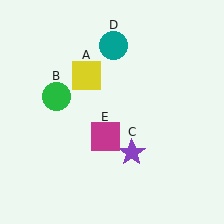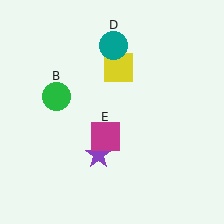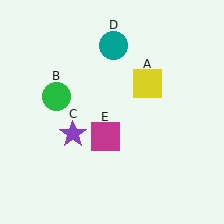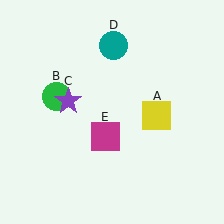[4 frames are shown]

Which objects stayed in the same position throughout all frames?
Green circle (object B) and teal circle (object D) and magenta square (object E) remained stationary.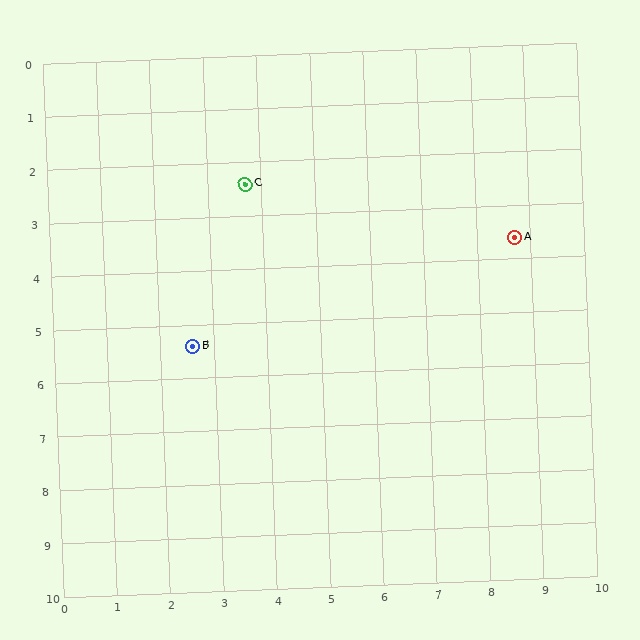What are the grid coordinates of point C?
Point C is at approximately (3.7, 2.4).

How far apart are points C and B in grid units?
Points C and B are about 3.2 grid units apart.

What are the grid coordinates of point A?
Point A is at approximately (8.7, 3.6).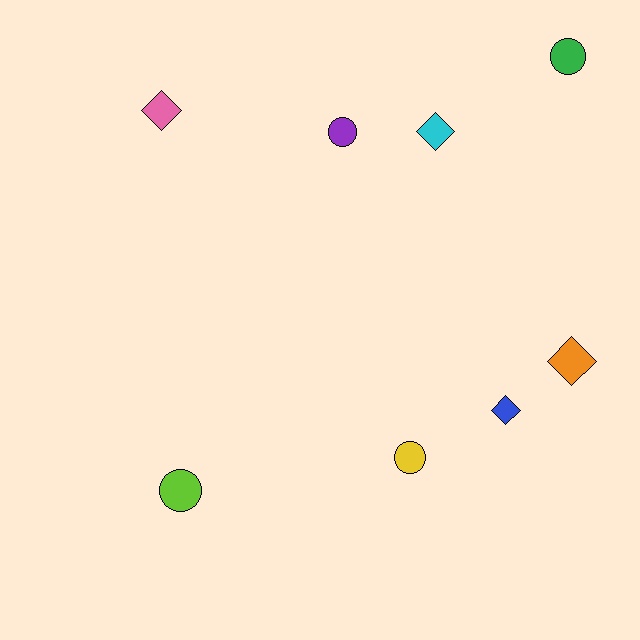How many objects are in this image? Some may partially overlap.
There are 8 objects.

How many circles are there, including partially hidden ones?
There are 4 circles.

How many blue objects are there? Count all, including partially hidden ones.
There is 1 blue object.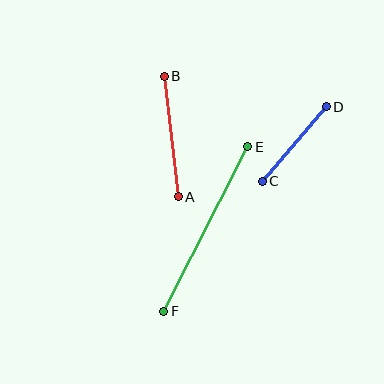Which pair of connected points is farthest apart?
Points E and F are farthest apart.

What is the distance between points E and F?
The distance is approximately 185 pixels.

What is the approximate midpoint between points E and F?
The midpoint is at approximately (206, 229) pixels.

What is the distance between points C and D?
The distance is approximately 98 pixels.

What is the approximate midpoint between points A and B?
The midpoint is at approximately (171, 137) pixels.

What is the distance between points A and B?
The distance is approximately 121 pixels.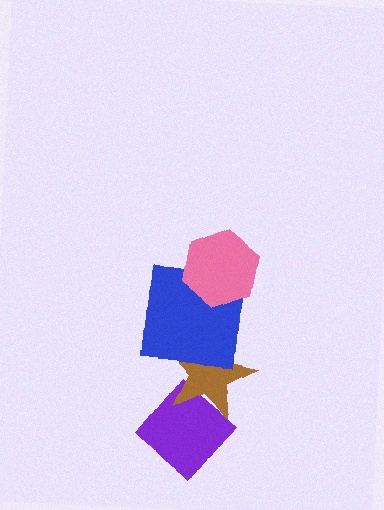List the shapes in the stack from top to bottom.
From top to bottom: the pink hexagon, the blue square, the brown star, the purple diamond.